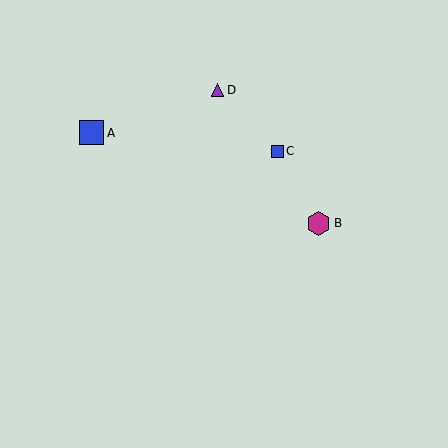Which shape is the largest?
The magenta hexagon (labeled B) is the largest.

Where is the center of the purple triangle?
The center of the purple triangle is at (218, 90).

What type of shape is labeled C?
Shape C is a blue square.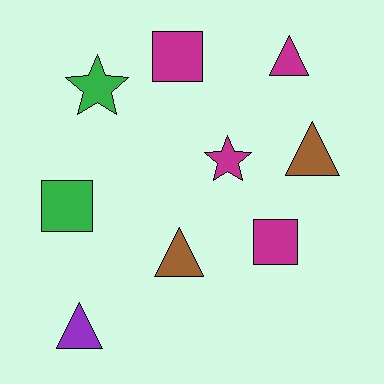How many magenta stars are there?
There is 1 magenta star.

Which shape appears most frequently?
Triangle, with 4 objects.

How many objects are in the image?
There are 9 objects.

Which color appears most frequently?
Magenta, with 4 objects.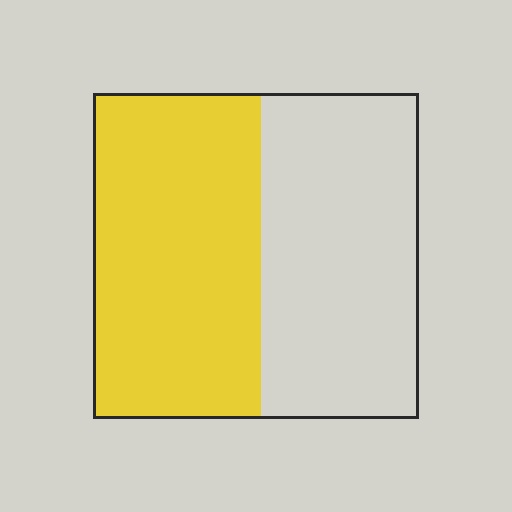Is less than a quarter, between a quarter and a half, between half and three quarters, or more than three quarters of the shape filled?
Between half and three quarters.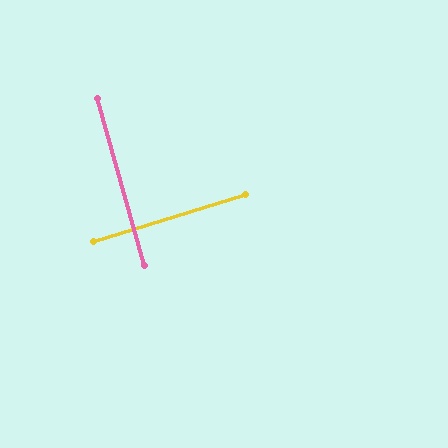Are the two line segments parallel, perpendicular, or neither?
Perpendicular — they meet at approximately 89°.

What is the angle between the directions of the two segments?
Approximately 89 degrees.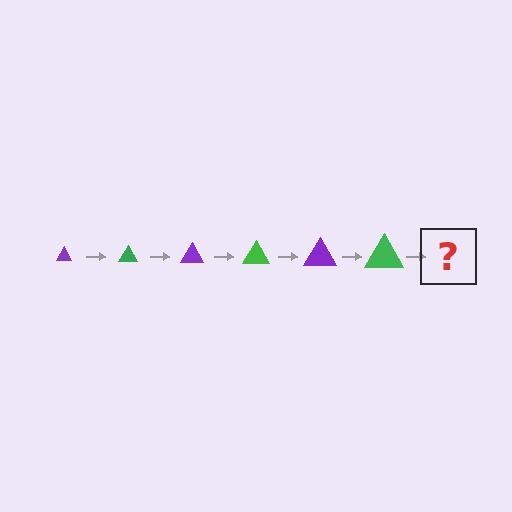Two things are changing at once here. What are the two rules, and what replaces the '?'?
The two rules are that the triangle grows larger each step and the color cycles through purple and green. The '?' should be a purple triangle, larger than the previous one.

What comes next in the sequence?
The next element should be a purple triangle, larger than the previous one.